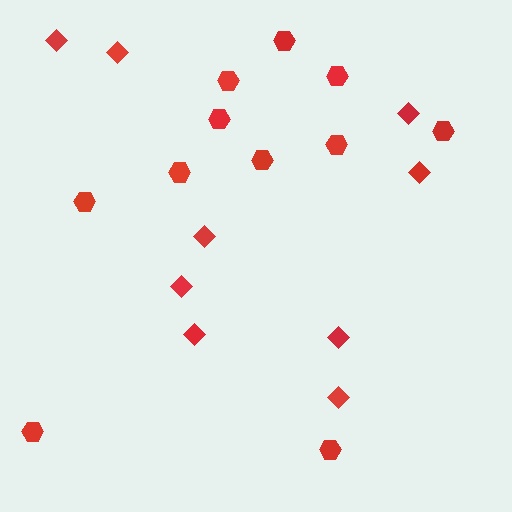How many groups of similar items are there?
There are 2 groups: one group of hexagons (11) and one group of diamonds (9).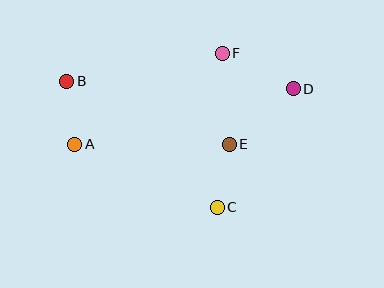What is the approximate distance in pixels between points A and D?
The distance between A and D is approximately 225 pixels.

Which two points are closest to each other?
Points A and B are closest to each other.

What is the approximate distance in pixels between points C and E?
The distance between C and E is approximately 64 pixels.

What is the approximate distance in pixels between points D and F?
The distance between D and F is approximately 79 pixels.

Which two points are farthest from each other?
Points B and D are farthest from each other.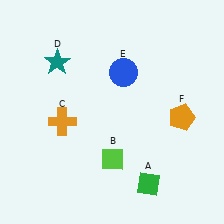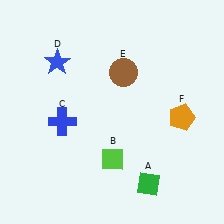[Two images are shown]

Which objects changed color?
C changed from orange to blue. D changed from teal to blue. E changed from blue to brown.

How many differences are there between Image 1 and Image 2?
There are 3 differences between the two images.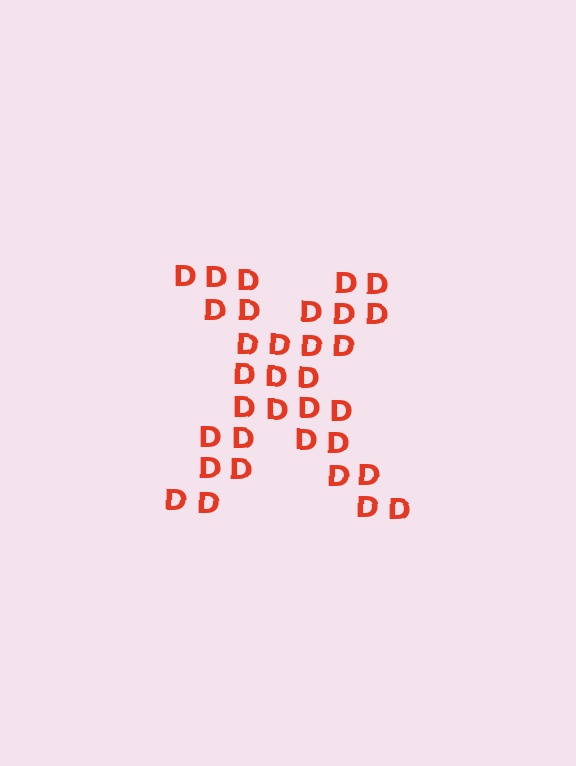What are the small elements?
The small elements are letter D's.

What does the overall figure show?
The overall figure shows the letter X.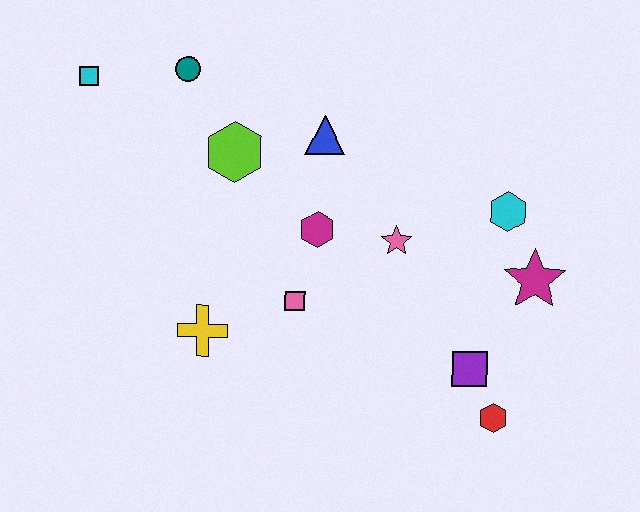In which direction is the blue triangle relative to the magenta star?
The blue triangle is to the left of the magenta star.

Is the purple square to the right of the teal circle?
Yes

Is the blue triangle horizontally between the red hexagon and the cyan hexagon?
No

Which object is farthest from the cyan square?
The red hexagon is farthest from the cyan square.